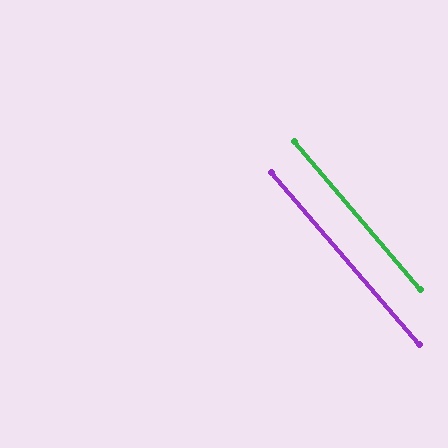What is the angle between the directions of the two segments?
Approximately 0 degrees.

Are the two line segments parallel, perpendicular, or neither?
Parallel — their directions differ by only 0.4°.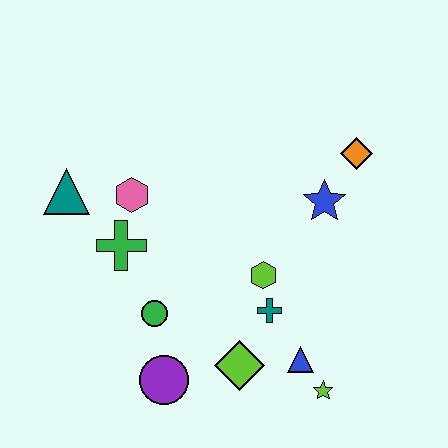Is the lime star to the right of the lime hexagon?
Yes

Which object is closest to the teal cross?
The lime hexagon is closest to the teal cross.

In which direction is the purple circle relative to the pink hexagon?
The purple circle is below the pink hexagon.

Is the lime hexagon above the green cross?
No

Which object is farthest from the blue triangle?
The teal triangle is farthest from the blue triangle.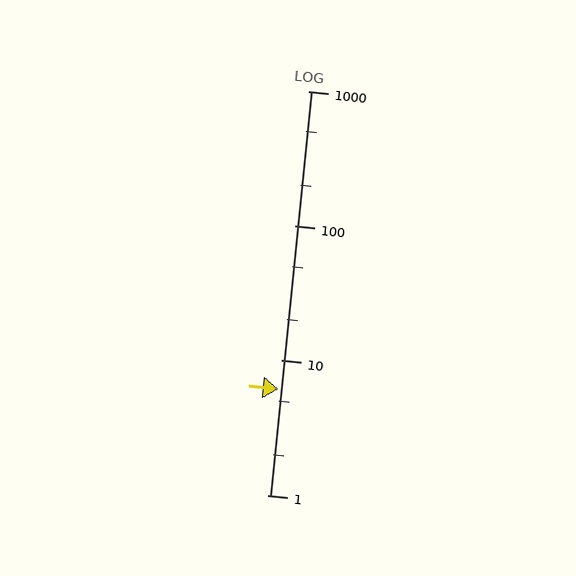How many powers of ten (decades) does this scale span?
The scale spans 3 decades, from 1 to 1000.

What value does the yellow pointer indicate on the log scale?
The pointer indicates approximately 6.1.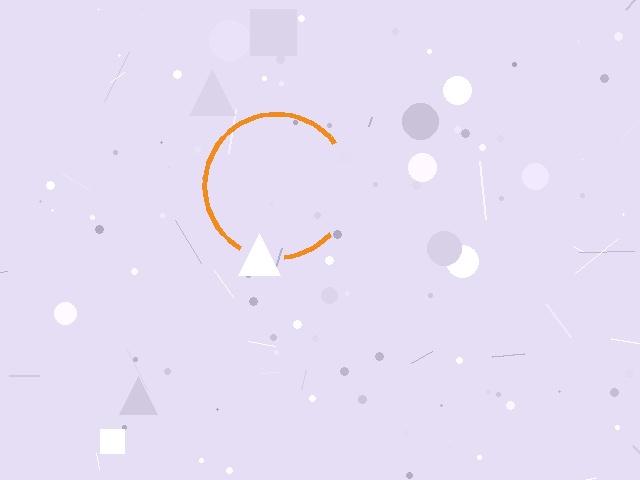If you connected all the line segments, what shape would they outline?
They would outline a circle.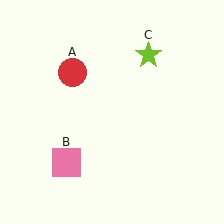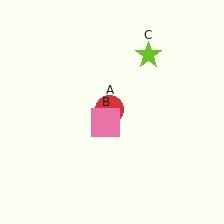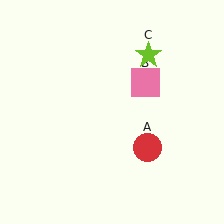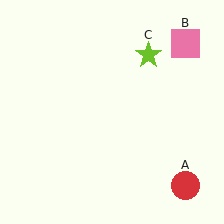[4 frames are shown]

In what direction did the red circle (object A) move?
The red circle (object A) moved down and to the right.